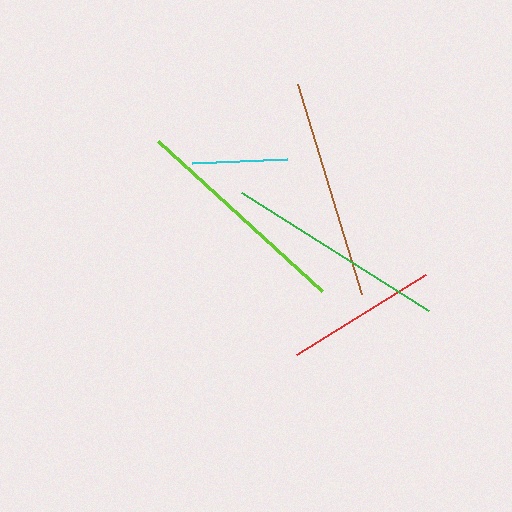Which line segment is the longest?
The lime line is the longest at approximately 223 pixels.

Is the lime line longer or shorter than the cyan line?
The lime line is longer than the cyan line.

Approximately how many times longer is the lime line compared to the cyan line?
The lime line is approximately 2.4 times the length of the cyan line.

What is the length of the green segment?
The green segment is approximately 220 pixels long.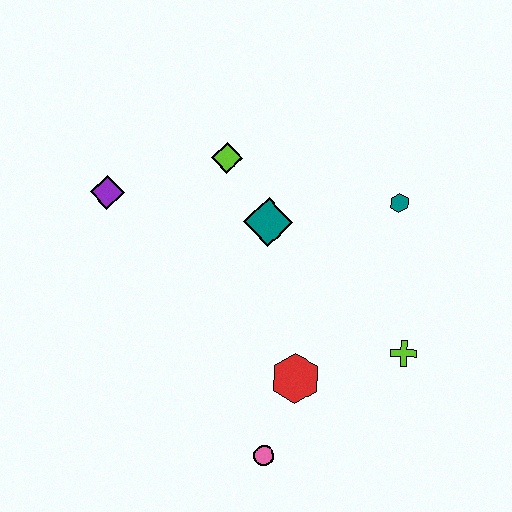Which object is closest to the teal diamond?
The lime diamond is closest to the teal diamond.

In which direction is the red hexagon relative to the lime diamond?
The red hexagon is below the lime diamond.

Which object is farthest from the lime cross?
The purple diamond is farthest from the lime cross.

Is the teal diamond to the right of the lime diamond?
Yes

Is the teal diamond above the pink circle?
Yes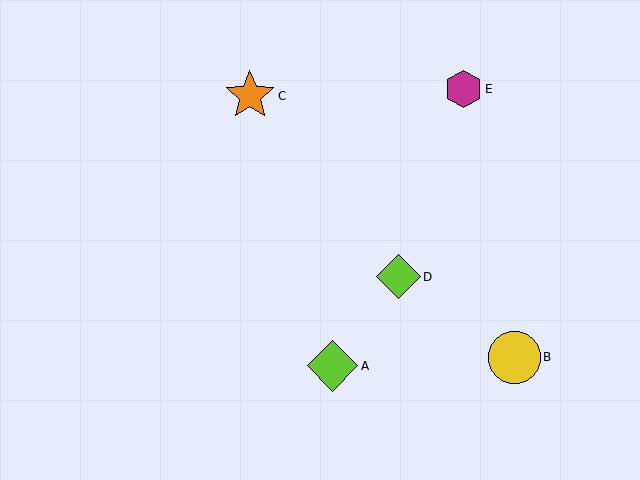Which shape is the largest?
The yellow circle (labeled B) is the largest.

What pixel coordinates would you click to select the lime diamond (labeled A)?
Click at (332, 366) to select the lime diamond A.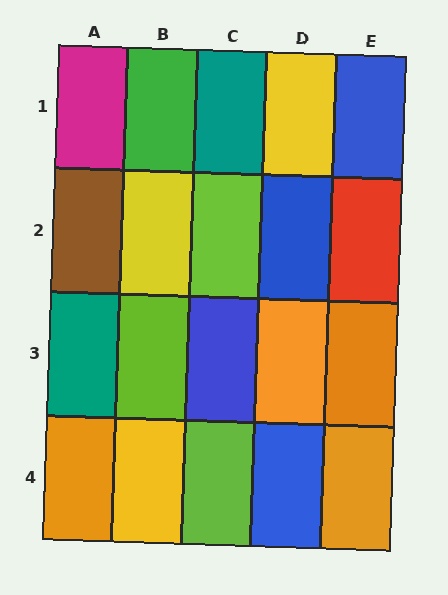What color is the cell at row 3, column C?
Blue.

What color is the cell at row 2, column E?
Red.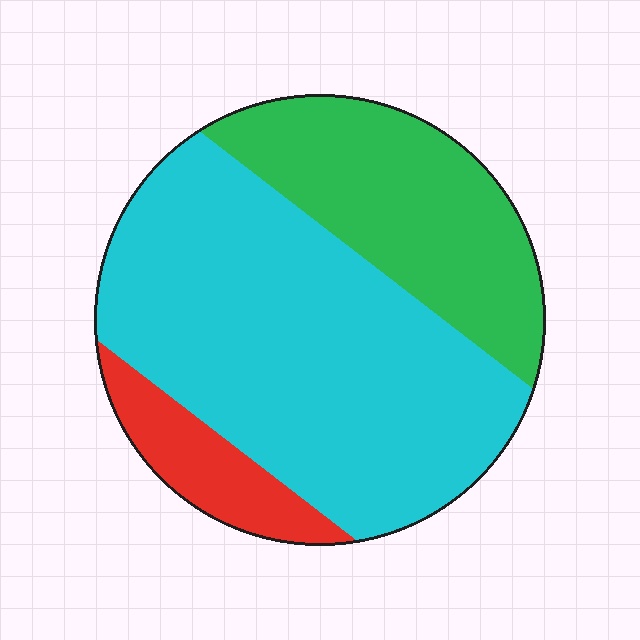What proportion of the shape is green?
Green covers about 30% of the shape.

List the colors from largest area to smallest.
From largest to smallest: cyan, green, red.